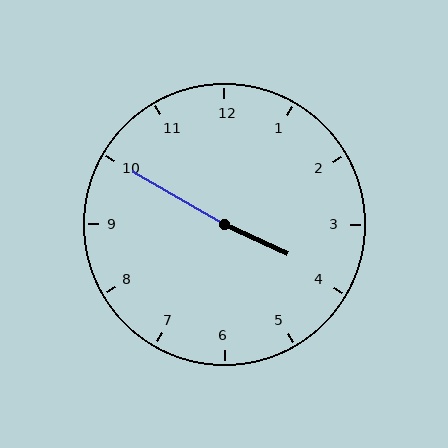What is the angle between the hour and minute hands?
Approximately 175 degrees.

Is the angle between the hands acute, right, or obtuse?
It is obtuse.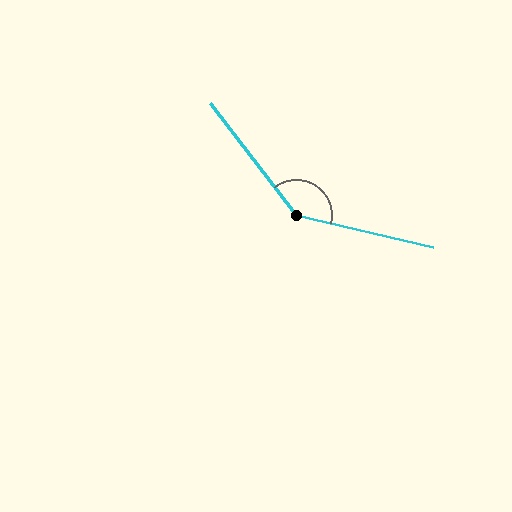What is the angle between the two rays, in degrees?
Approximately 141 degrees.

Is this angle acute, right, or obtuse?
It is obtuse.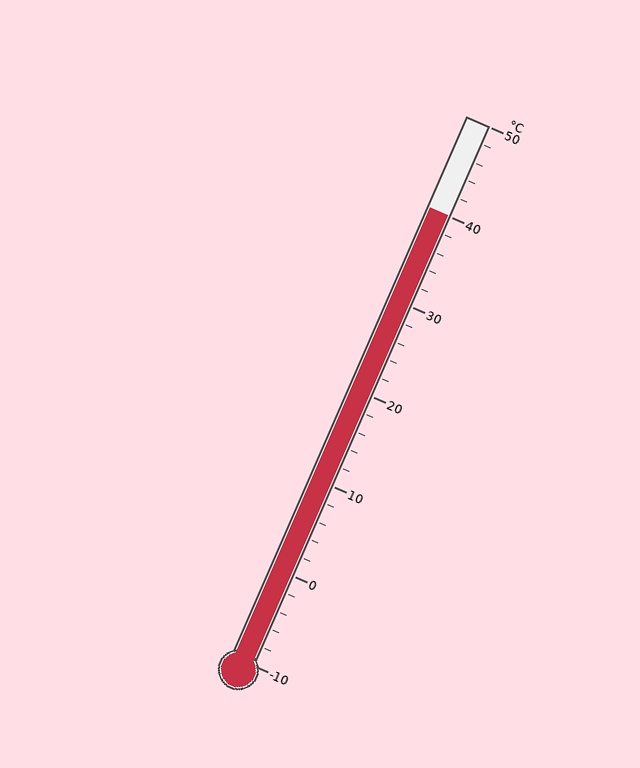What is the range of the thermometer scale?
The thermometer scale ranges from -10°C to 50°C.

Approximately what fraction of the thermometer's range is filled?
The thermometer is filled to approximately 85% of its range.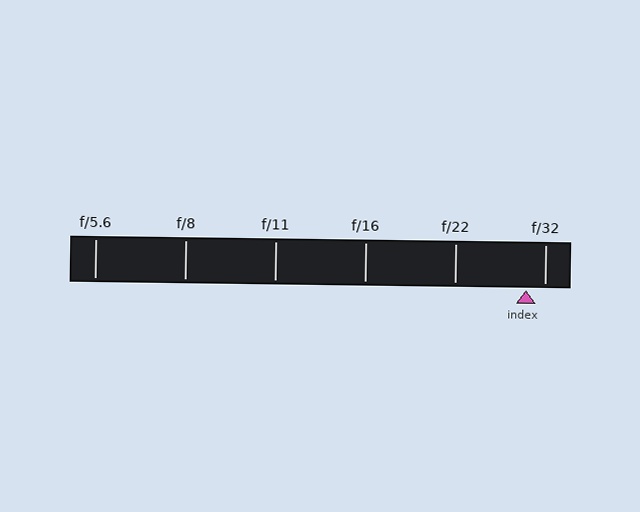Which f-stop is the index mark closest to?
The index mark is closest to f/32.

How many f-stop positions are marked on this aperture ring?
There are 6 f-stop positions marked.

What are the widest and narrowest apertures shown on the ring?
The widest aperture shown is f/5.6 and the narrowest is f/32.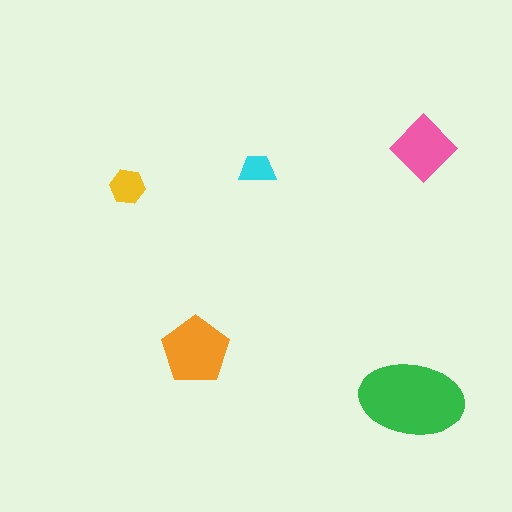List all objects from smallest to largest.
The cyan trapezoid, the yellow hexagon, the pink diamond, the orange pentagon, the green ellipse.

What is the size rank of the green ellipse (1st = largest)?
1st.